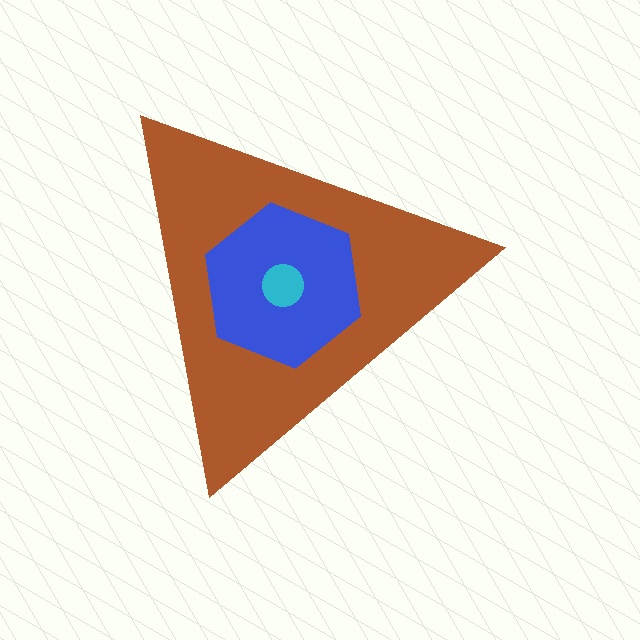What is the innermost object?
The cyan circle.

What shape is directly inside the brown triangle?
The blue hexagon.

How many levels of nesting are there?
3.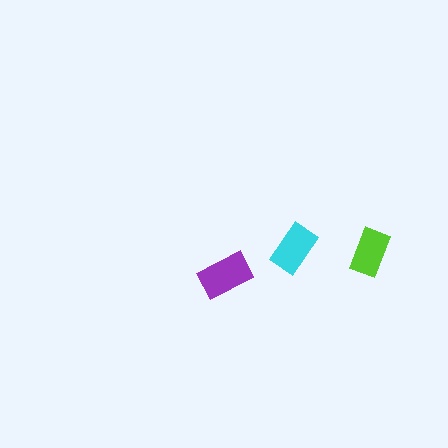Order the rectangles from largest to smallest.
the purple one, the cyan one, the lime one.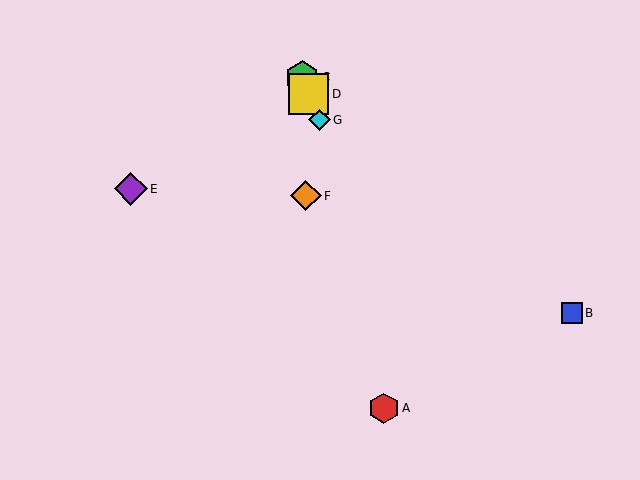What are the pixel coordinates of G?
Object G is at (319, 120).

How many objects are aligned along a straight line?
3 objects (C, D, G) are aligned along a straight line.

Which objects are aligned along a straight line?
Objects C, D, G are aligned along a straight line.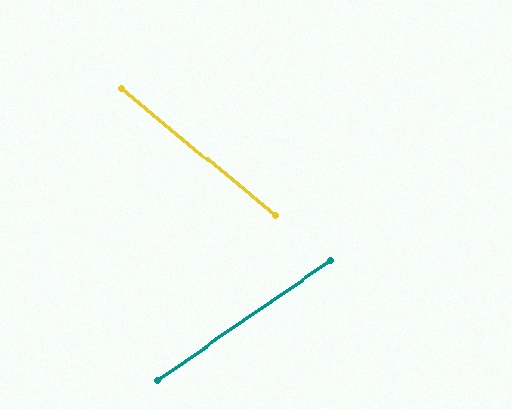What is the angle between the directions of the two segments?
Approximately 74 degrees.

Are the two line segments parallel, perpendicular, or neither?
Neither parallel nor perpendicular — they differ by about 74°.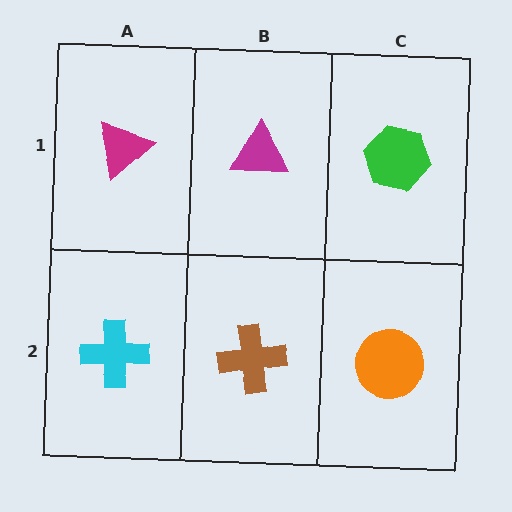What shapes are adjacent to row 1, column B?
A brown cross (row 2, column B), a magenta triangle (row 1, column A), a green hexagon (row 1, column C).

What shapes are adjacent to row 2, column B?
A magenta triangle (row 1, column B), a cyan cross (row 2, column A), an orange circle (row 2, column C).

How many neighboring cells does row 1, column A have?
2.